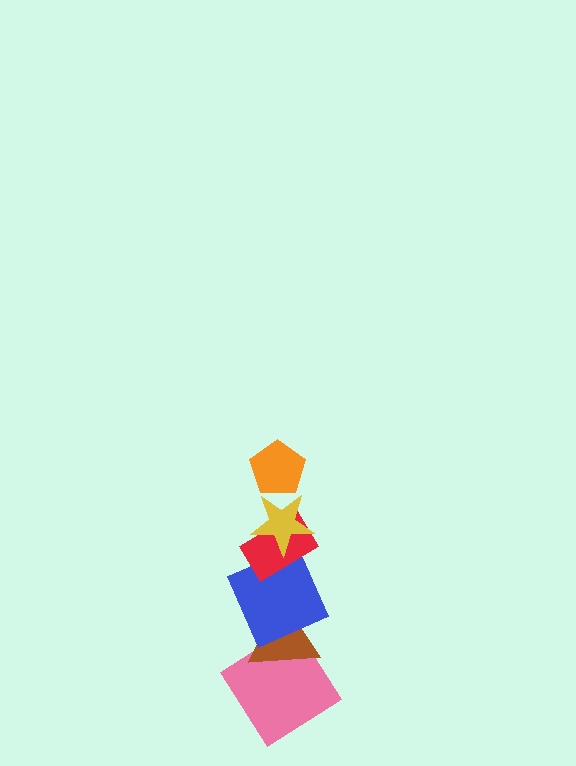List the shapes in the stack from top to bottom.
From top to bottom: the orange pentagon, the yellow star, the red rectangle, the blue square, the brown triangle, the pink diamond.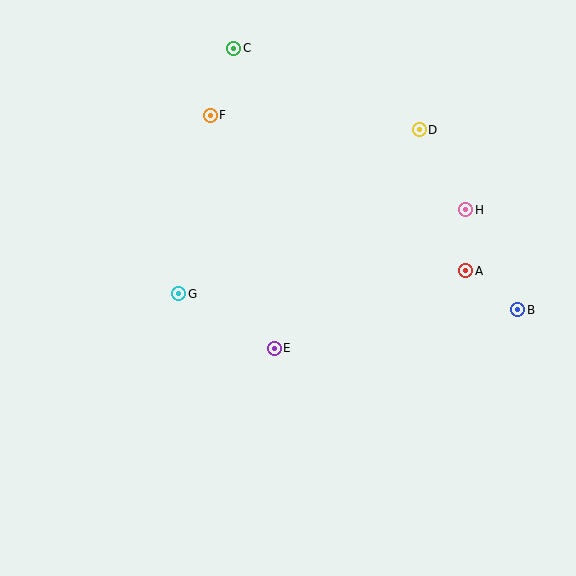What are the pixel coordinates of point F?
Point F is at (210, 115).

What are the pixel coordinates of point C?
Point C is at (234, 48).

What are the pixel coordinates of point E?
Point E is at (274, 348).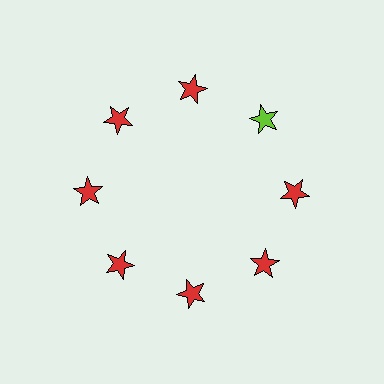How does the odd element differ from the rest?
It has a different color: lime instead of red.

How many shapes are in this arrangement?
There are 8 shapes arranged in a ring pattern.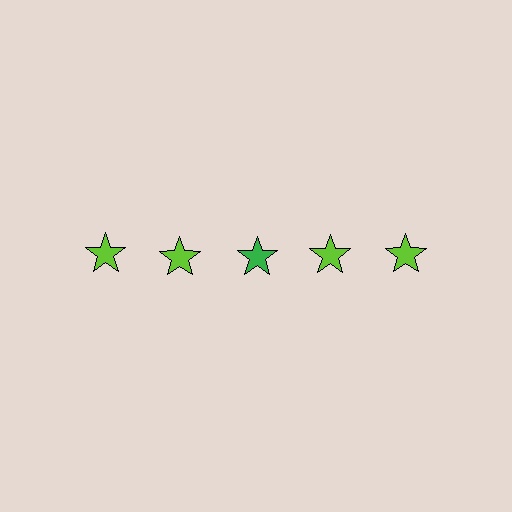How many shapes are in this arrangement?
There are 5 shapes arranged in a grid pattern.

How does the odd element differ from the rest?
It has a different color: green instead of lime.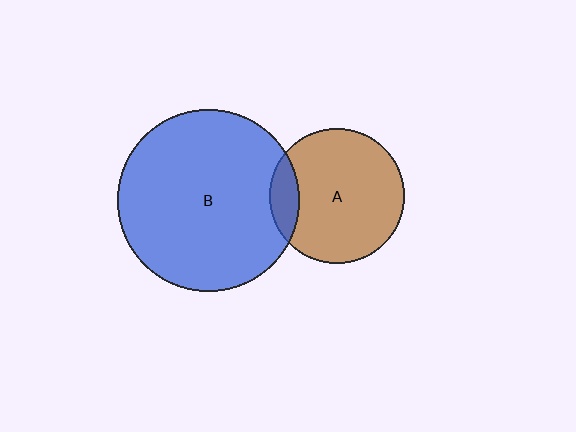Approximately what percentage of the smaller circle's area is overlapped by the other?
Approximately 15%.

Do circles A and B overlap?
Yes.